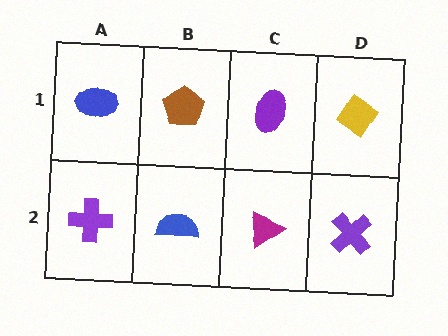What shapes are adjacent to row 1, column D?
A purple cross (row 2, column D), a purple ellipse (row 1, column C).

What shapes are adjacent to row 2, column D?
A yellow diamond (row 1, column D), a magenta triangle (row 2, column C).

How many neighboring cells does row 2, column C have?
3.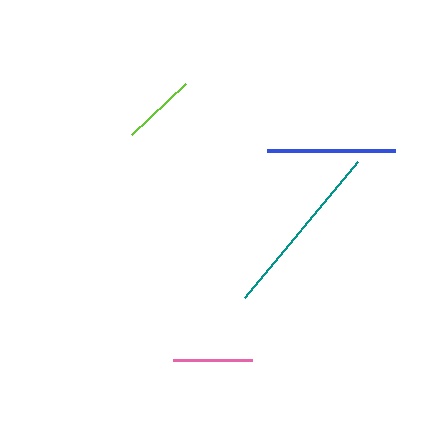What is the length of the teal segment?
The teal segment is approximately 177 pixels long.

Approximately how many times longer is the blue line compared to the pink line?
The blue line is approximately 1.6 times the length of the pink line.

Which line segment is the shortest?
The lime line is the shortest at approximately 74 pixels.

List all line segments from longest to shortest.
From longest to shortest: teal, blue, pink, lime.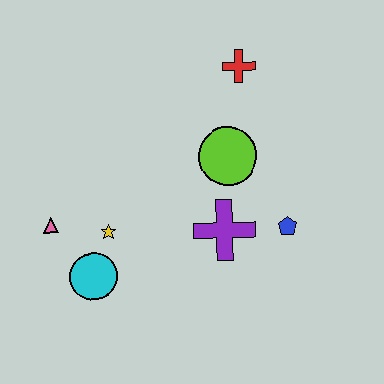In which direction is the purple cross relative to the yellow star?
The purple cross is to the right of the yellow star.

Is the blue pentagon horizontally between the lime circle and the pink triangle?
No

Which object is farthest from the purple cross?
The pink triangle is farthest from the purple cross.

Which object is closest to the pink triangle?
The yellow star is closest to the pink triangle.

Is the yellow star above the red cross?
No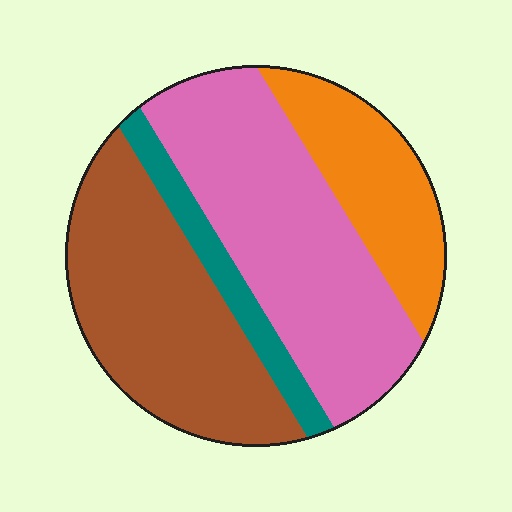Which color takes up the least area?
Teal, at roughly 10%.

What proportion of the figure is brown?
Brown takes up about one third (1/3) of the figure.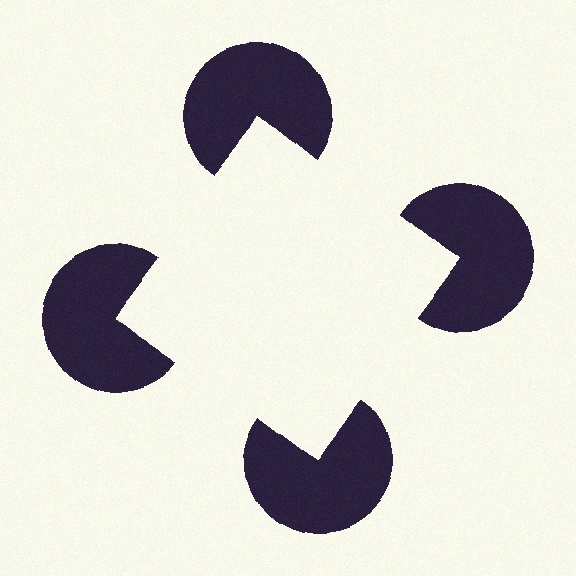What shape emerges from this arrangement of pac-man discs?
An illusory square — its edges are inferred from the aligned wedge cuts in the pac-man discs, not physically drawn.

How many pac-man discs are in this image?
There are 4 — one at each vertex of the illusory square.